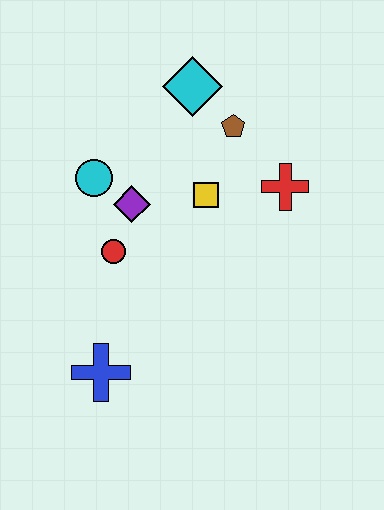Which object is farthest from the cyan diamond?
The blue cross is farthest from the cyan diamond.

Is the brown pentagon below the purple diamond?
No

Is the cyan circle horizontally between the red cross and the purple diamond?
No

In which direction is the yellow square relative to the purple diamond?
The yellow square is to the right of the purple diamond.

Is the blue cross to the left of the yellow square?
Yes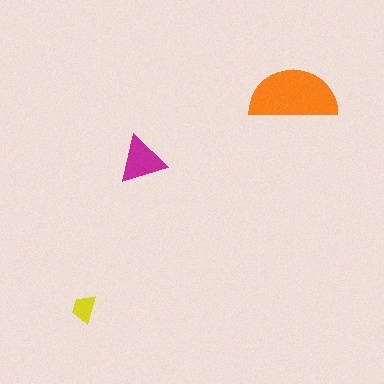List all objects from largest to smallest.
The orange semicircle, the magenta triangle, the yellow trapezoid.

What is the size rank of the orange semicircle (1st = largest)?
1st.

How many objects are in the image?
There are 3 objects in the image.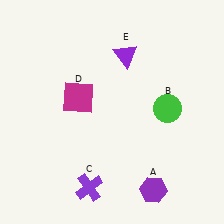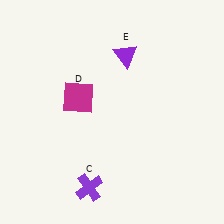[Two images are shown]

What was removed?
The purple hexagon (A), the green circle (B) were removed in Image 2.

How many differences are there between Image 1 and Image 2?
There are 2 differences between the two images.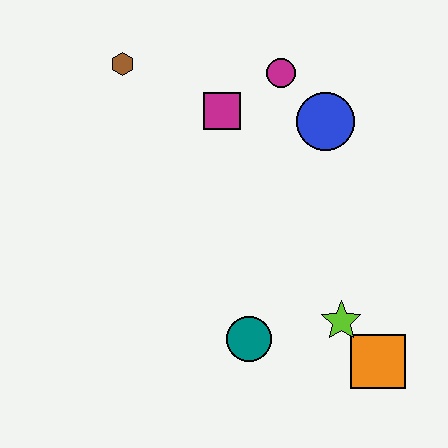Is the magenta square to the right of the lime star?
No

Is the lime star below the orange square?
No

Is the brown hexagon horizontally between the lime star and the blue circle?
No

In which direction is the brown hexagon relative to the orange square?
The brown hexagon is above the orange square.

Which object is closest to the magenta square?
The magenta circle is closest to the magenta square.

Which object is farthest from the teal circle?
The brown hexagon is farthest from the teal circle.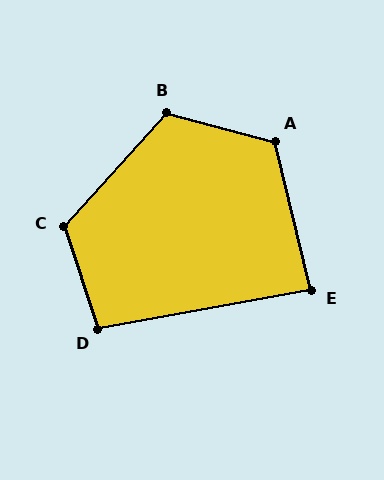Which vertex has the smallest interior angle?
E, at approximately 87 degrees.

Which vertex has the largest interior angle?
C, at approximately 119 degrees.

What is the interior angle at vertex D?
Approximately 98 degrees (obtuse).